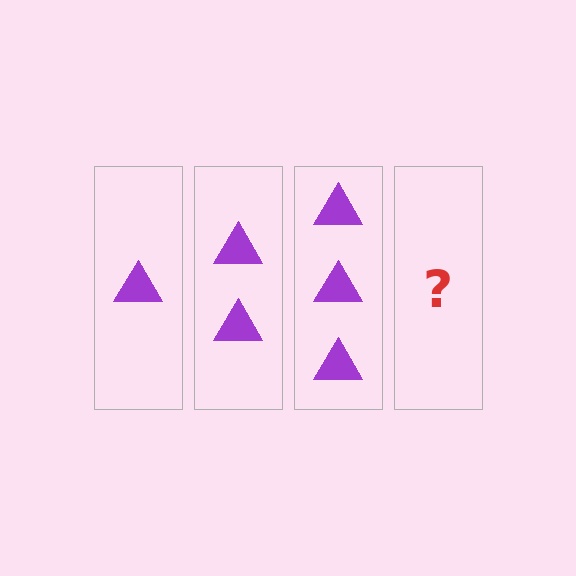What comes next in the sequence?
The next element should be 4 triangles.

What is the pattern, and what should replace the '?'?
The pattern is that each step adds one more triangle. The '?' should be 4 triangles.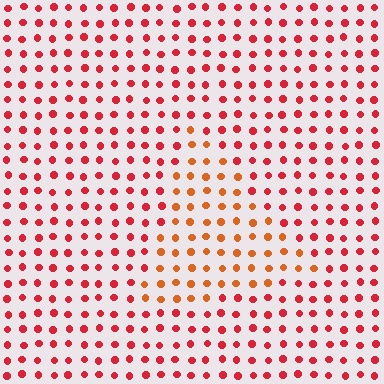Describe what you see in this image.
The image is filled with small red elements in a uniform arrangement. A triangle-shaped region is visible where the elements are tinted to a slightly different hue, forming a subtle color boundary.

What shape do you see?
I see a triangle.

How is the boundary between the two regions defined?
The boundary is defined purely by a slight shift in hue (about 29 degrees). Spacing, size, and orientation are identical on both sides.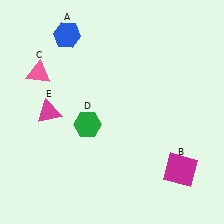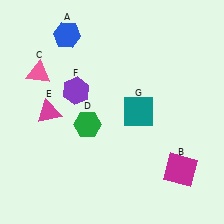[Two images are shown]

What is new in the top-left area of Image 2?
A purple hexagon (F) was added in the top-left area of Image 2.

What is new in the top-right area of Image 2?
A teal square (G) was added in the top-right area of Image 2.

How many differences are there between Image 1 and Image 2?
There are 2 differences between the two images.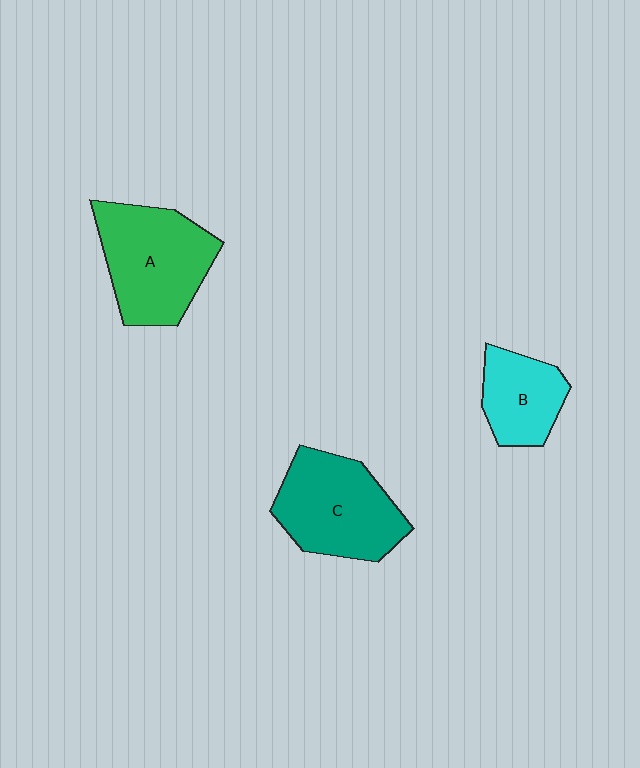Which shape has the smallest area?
Shape B (cyan).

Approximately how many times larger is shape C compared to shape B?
Approximately 1.6 times.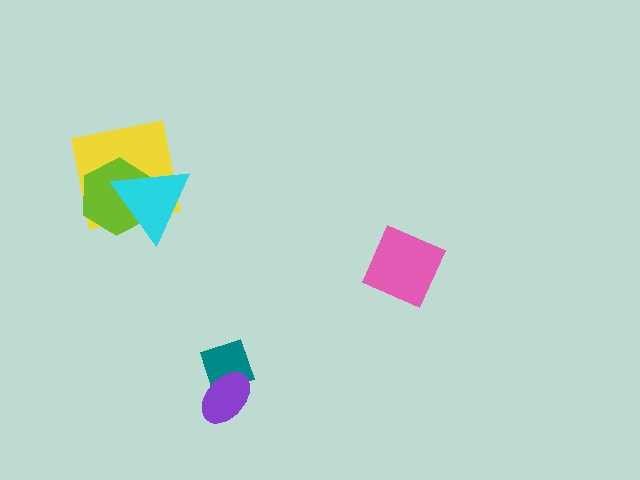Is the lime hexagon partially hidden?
Yes, it is partially covered by another shape.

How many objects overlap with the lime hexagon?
2 objects overlap with the lime hexagon.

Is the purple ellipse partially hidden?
No, no other shape covers it.